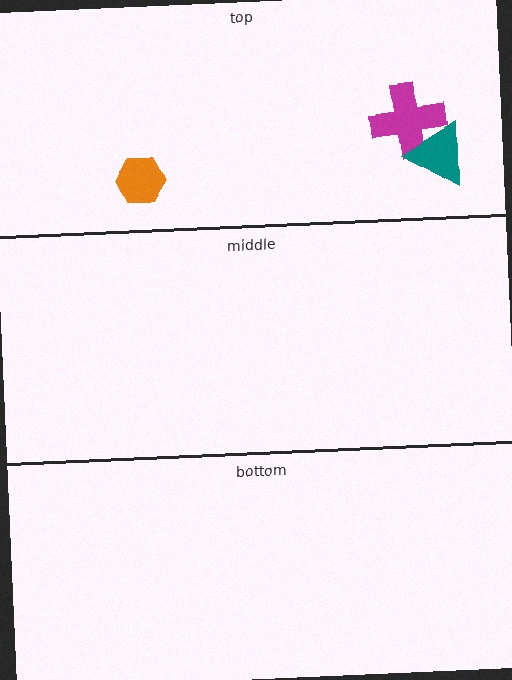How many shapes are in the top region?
3.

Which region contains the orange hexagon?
The top region.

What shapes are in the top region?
The magenta cross, the orange hexagon, the teal triangle.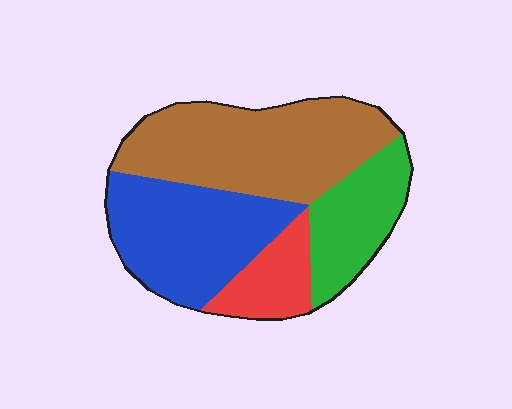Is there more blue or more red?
Blue.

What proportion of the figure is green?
Green covers around 20% of the figure.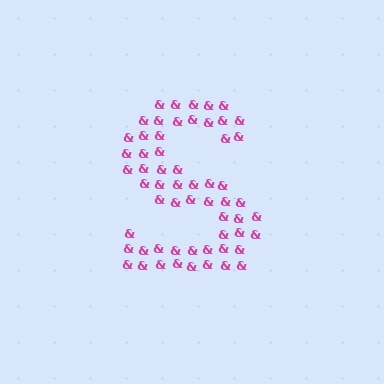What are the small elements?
The small elements are ampersands.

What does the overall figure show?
The overall figure shows the letter S.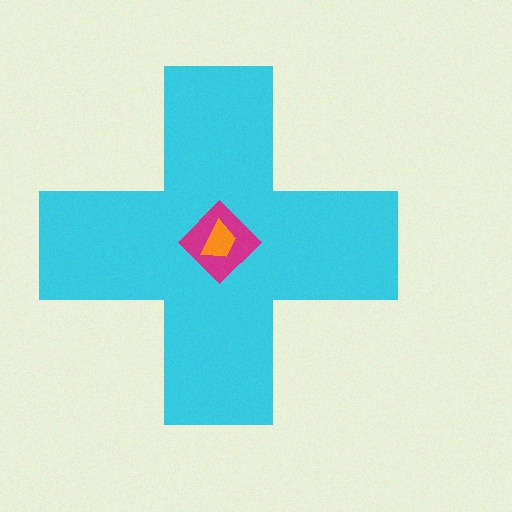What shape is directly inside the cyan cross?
The magenta diamond.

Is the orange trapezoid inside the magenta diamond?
Yes.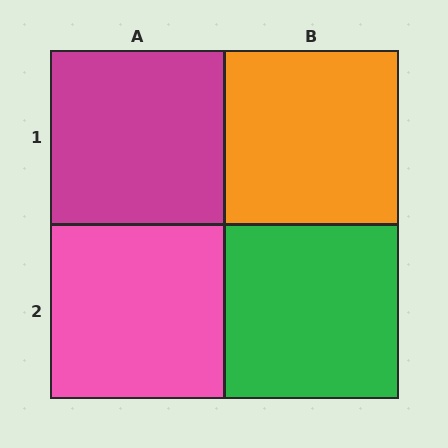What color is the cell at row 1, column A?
Magenta.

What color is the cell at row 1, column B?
Orange.